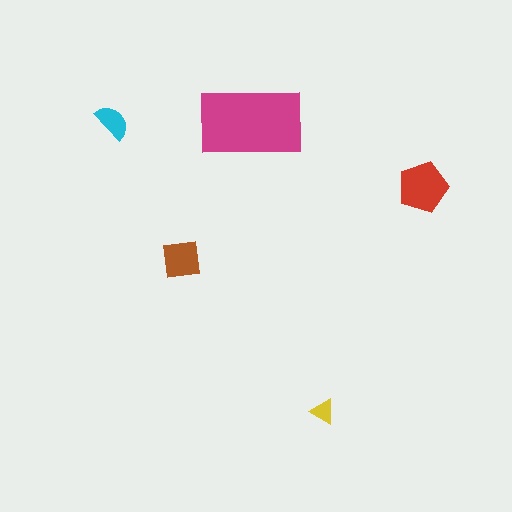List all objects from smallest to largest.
The yellow triangle, the cyan semicircle, the brown square, the red pentagon, the magenta rectangle.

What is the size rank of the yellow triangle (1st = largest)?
5th.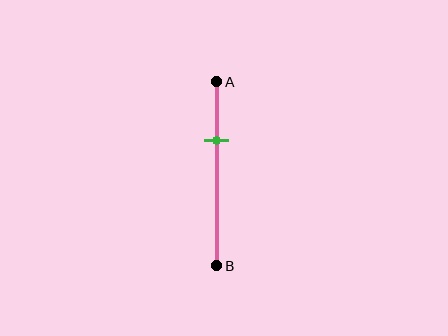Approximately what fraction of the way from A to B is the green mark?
The green mark is approximately 30% of the way from A to B.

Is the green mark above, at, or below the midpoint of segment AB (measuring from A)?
The green mark is above the midpoint of segment AB.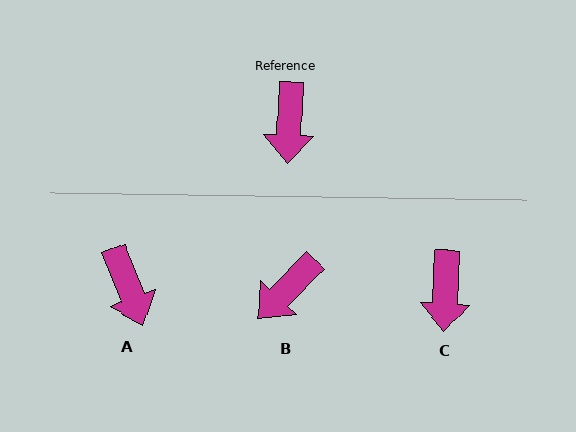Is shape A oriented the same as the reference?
No, it is off by about 24 degrees.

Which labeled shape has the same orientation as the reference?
C.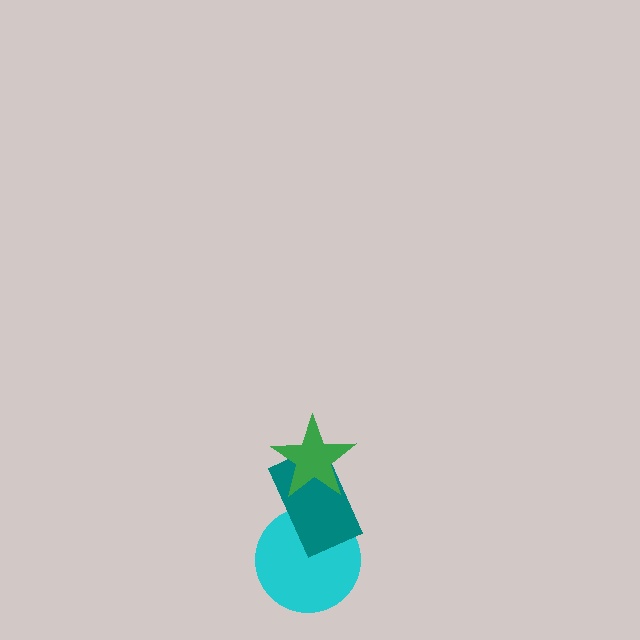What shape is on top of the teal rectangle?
The green star is on top of the teal rectangle.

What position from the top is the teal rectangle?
The teal rectangle is 2nd from the top.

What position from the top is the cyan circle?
The cyan circle is 3rd from the top.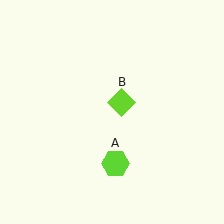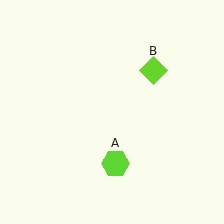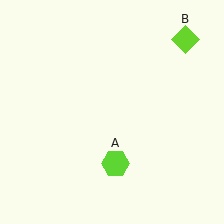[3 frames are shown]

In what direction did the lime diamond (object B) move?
The lime diamond (object B) moved up and to the right.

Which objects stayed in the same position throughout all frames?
Lime hexagon (object A) remained stationary.